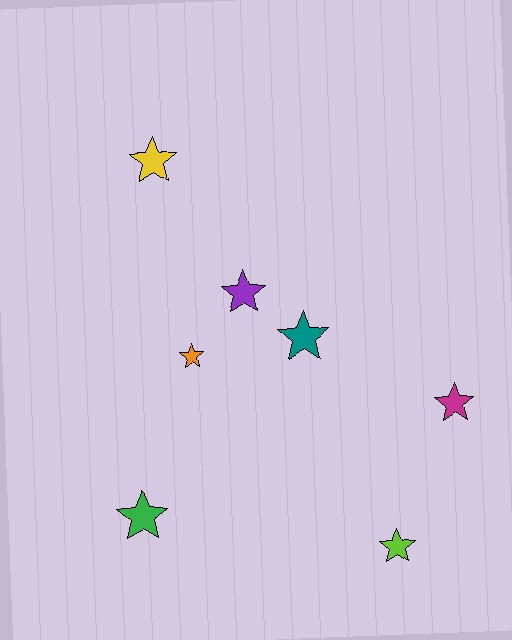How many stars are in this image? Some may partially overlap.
There are 7 stars.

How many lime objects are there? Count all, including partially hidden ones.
There is 1 lime object.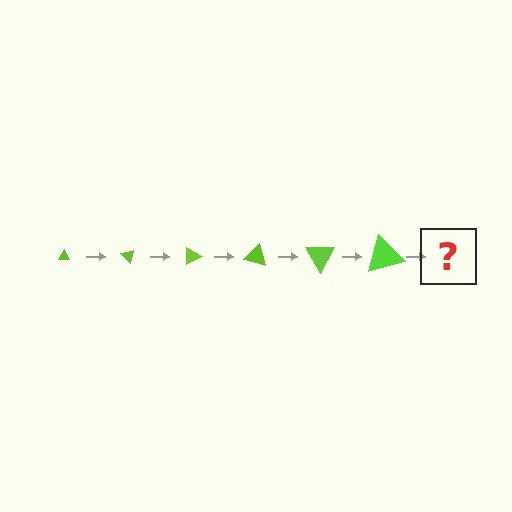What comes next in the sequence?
The next element should be a triangle, larger than the previous one and rotated 270 degrees from the start.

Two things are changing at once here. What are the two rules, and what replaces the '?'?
The two rules are that the triangle grows larger each step and it rotates 45 degrees each step. The '?' should be a triangle, larger than the previous one and rotated 270 degrees from the start.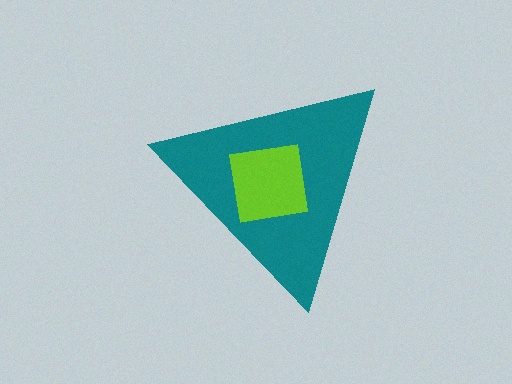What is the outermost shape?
The teal triangle.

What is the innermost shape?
The lime square.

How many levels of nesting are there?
2.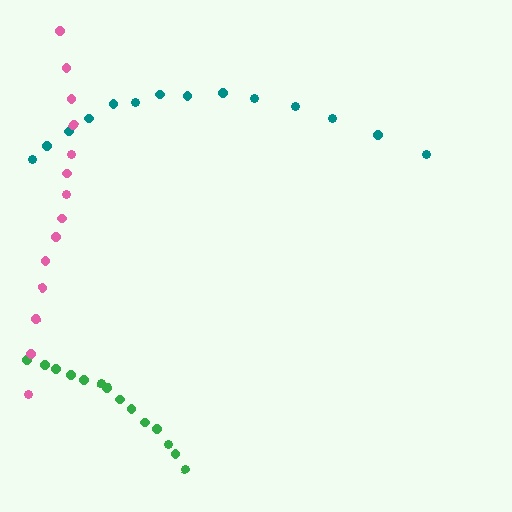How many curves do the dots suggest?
There are 3 distinct paths.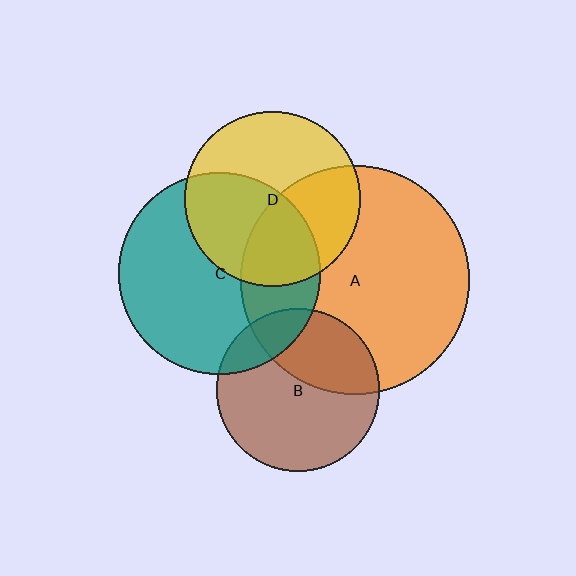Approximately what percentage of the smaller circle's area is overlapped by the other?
Approximately 30%.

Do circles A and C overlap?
Yes.